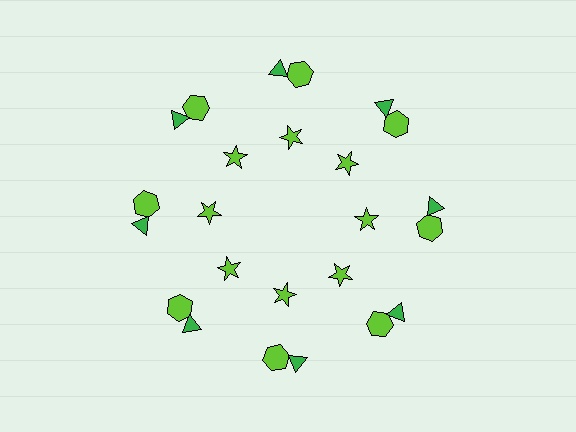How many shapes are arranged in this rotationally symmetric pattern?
There are 24 shapes, arranged in 8 groups of 3.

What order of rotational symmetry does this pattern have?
This pattern has 8-fold rotational symmetry.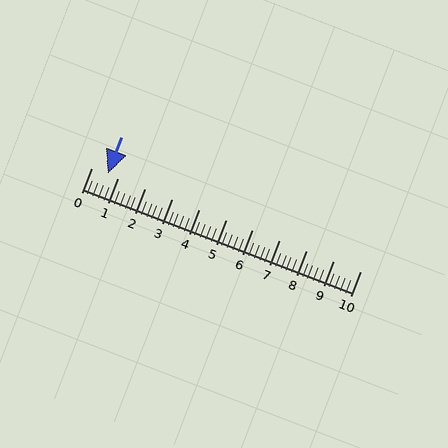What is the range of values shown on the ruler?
The ruler shows values from 0 to 10.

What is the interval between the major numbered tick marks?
The major tick marks are spaced 1 units apart.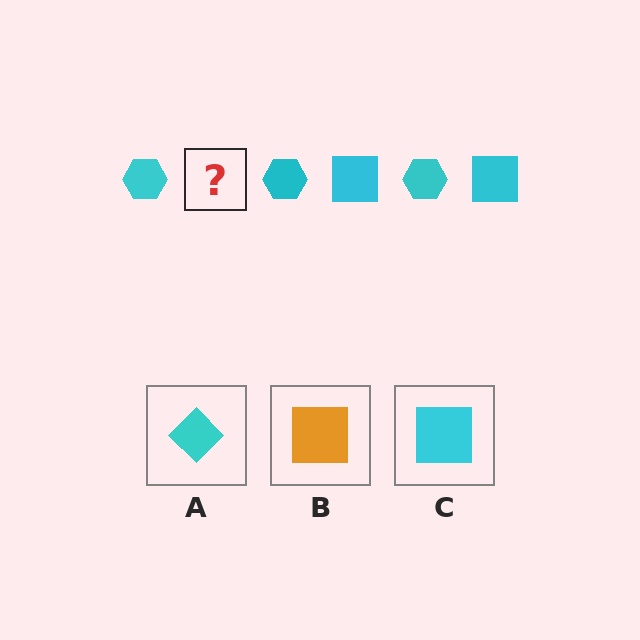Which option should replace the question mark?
Option C.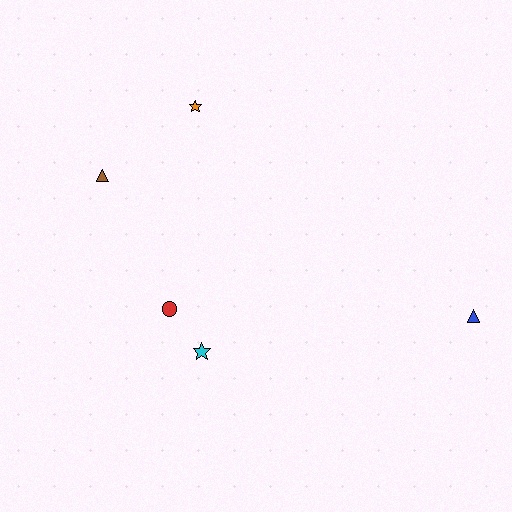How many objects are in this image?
There are 5 objects.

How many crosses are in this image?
There are no crosses.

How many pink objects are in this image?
There are no pink objects.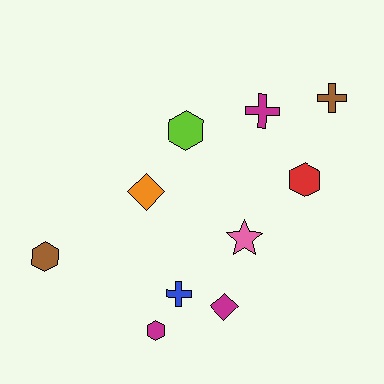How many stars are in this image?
There is 1 star.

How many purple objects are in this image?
There are no purple objects.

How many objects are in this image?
There are 10 objects.